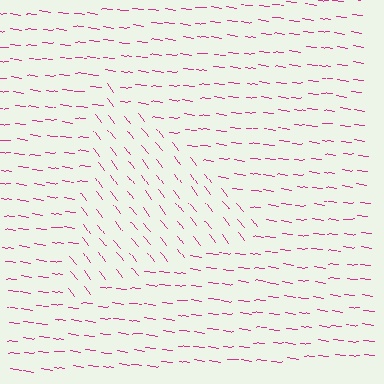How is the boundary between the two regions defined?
The boundary is defined purely by a change in line orientation (approximately 45 degrees difference). All lines are the same color and thickness.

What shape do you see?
I see a triangle.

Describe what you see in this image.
The image is filled with small magenta line segments. A triangle region in the image has lines oriented differently from the surrounding lines, creating a visible texture boundary.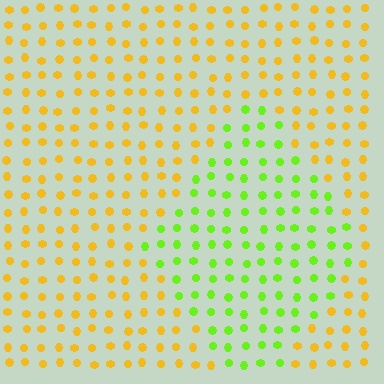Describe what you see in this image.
The image is filled with small yellow elements in a uniform arrangement. A diamond-shaped region is visible where the elements are tinted to a slightly different hue, forming a subtle color boundary.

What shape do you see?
I see a diamond.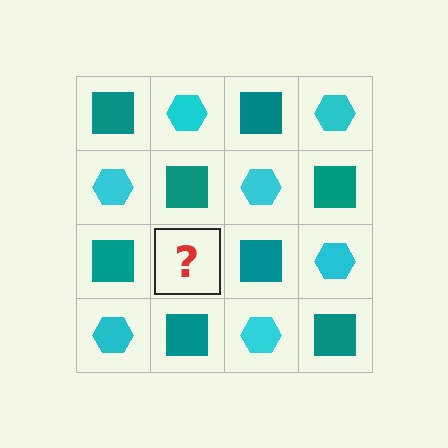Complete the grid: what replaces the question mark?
The question mark should be replaced with a cyan hexagon.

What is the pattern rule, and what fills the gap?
The rule is that it alternates teal square and cyan hexagon in a checkerboard pattern. The gap should be filled with a cyan hexagon.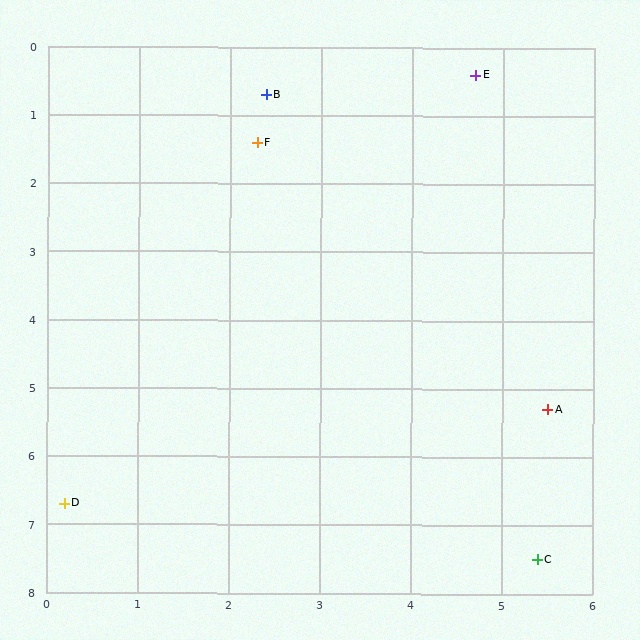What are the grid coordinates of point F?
Point F is at approximately (2.3, 1.4).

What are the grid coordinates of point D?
Point D is at approximately (0.2, 6.7).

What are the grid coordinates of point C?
Point C is at approximately (5.4, 7.5).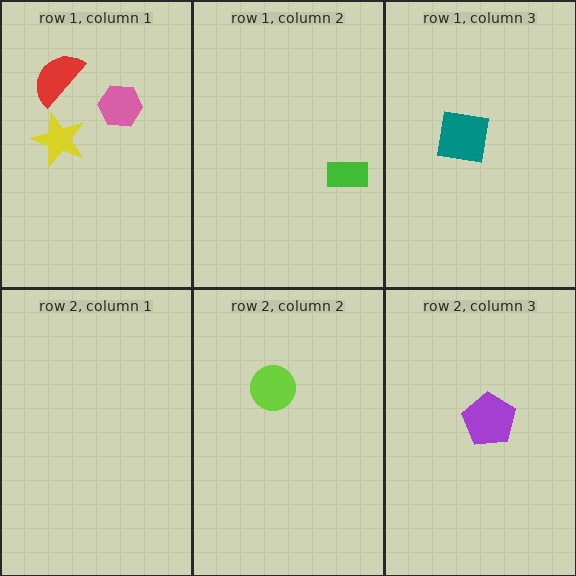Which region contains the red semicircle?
The row 1, column 1 region.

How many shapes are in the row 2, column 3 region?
1.